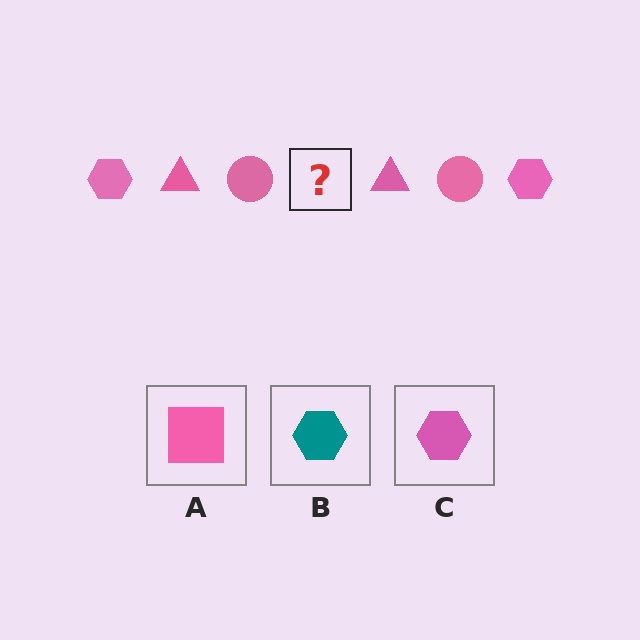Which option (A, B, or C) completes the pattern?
C.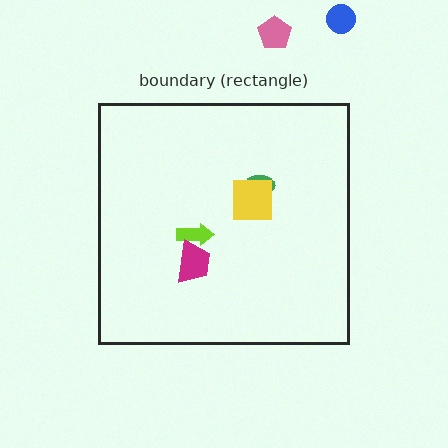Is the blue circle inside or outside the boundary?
Outside.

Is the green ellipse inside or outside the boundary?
Inside.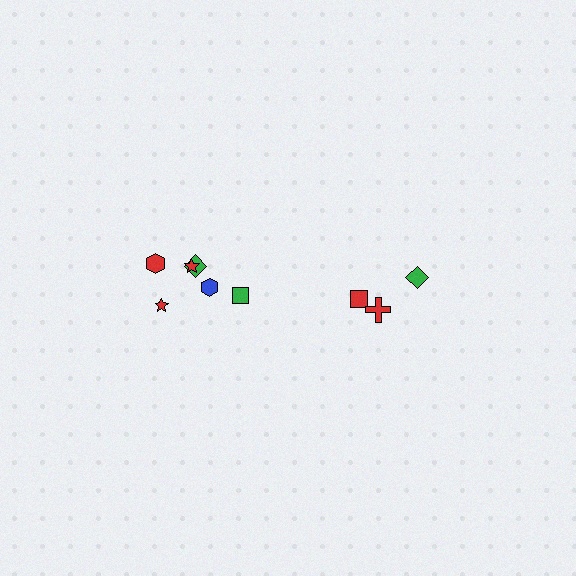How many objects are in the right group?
There are 3 objects.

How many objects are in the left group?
There are 6 objects.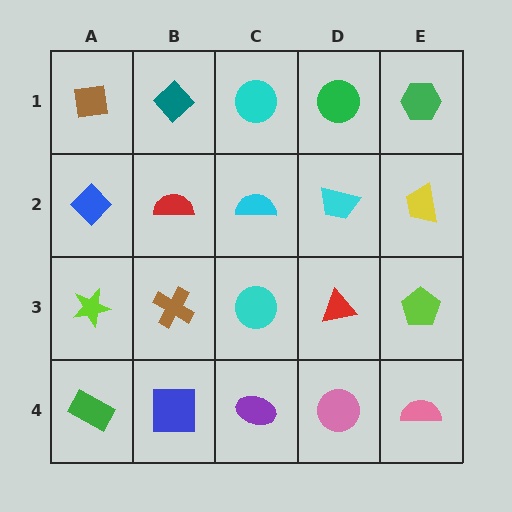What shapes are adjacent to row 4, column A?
A lime star (row 3, column A), a blue square (row 4, column B).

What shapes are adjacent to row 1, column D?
A cyan trapezoid (row 2, column D), a cyan circle (row 1, column C), a green hexagon (row 1, column E).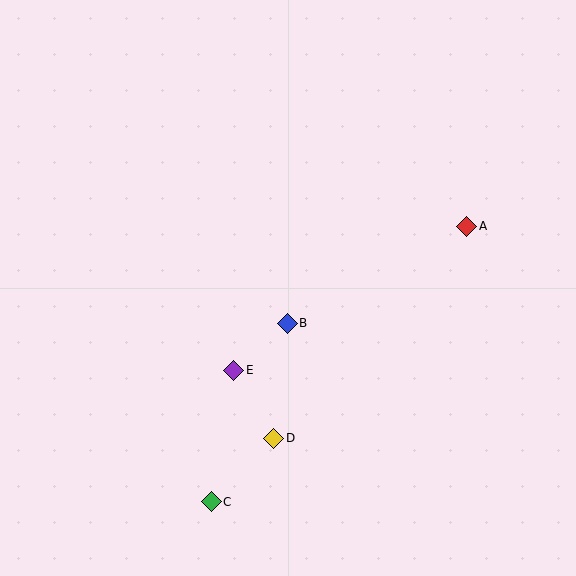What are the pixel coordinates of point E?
Point E is at (234, 370).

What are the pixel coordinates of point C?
Point C is at (211, 502).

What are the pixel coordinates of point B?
Point B is at (287, 323).